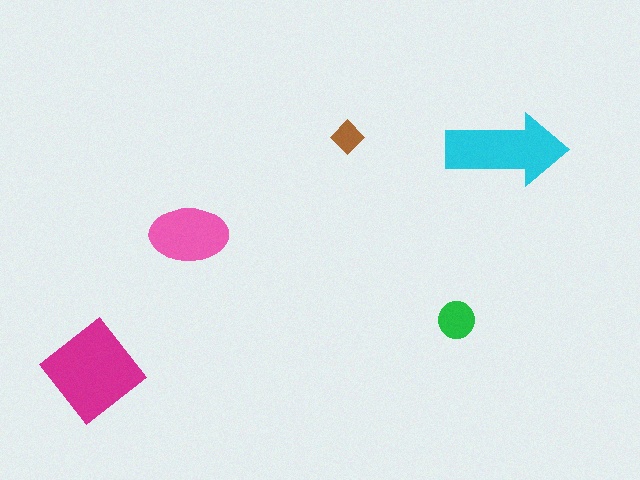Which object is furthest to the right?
The cyan arrow is rightmost.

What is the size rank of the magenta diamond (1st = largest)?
1st.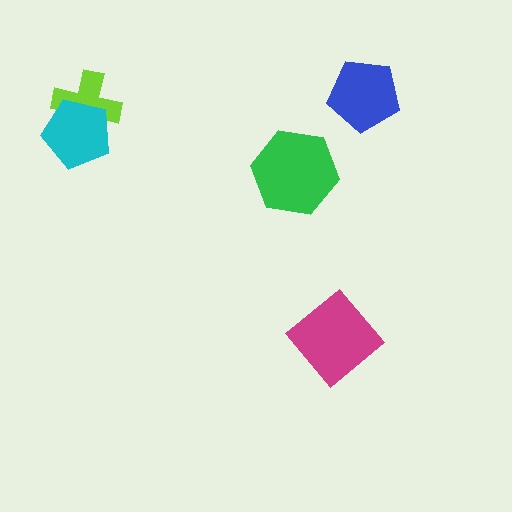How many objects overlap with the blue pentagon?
0 objects overlap with the blue pentagon.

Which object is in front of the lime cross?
The cyan pentagon is in front of the lime cross.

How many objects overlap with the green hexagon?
0 objects overlap with the green hexagon.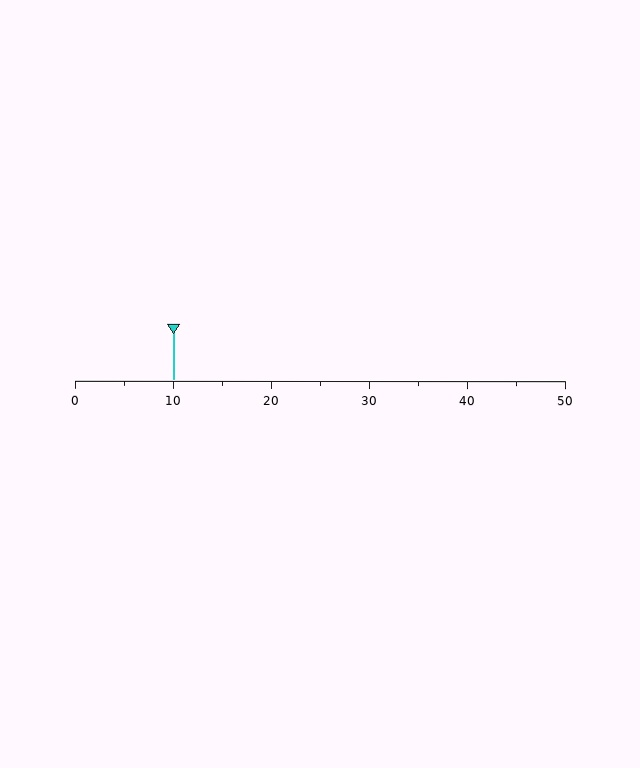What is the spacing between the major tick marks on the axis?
The major ticks are spaced 10 apart.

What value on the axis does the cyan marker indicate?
The marker indicates approximately 10.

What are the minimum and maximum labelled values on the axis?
The axis runs from 0 to 50.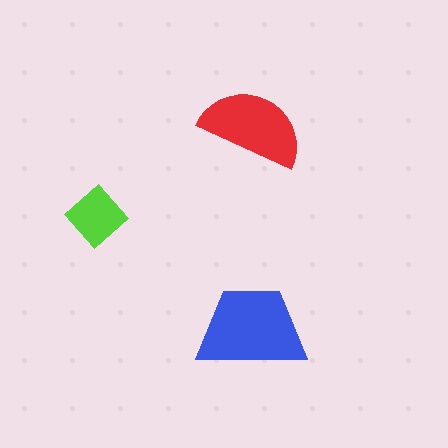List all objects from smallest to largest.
The lime diamond, the red semicircle, the blue trapezoid.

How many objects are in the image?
There are 3 objects in the image.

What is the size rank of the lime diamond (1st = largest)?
3rd.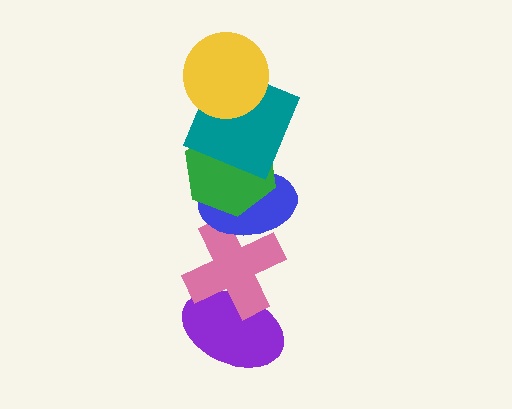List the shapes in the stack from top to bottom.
From top to bottom: the yellow circle, the teal square, the green hexagon, the blue ellipse, the pink cross, the purple ellipse.